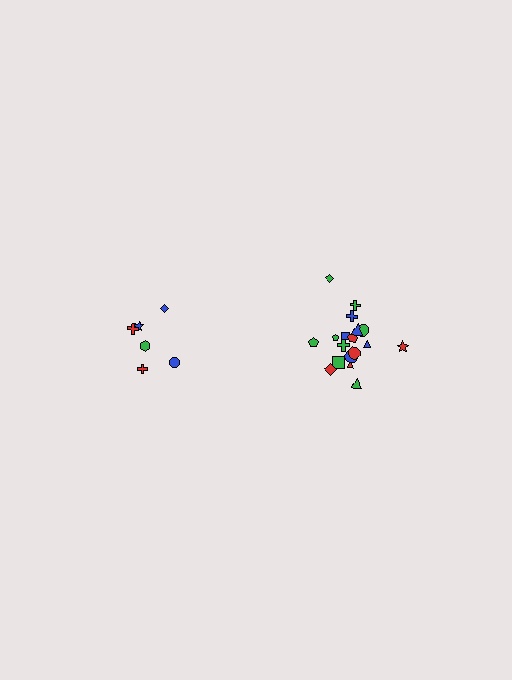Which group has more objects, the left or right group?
The right group.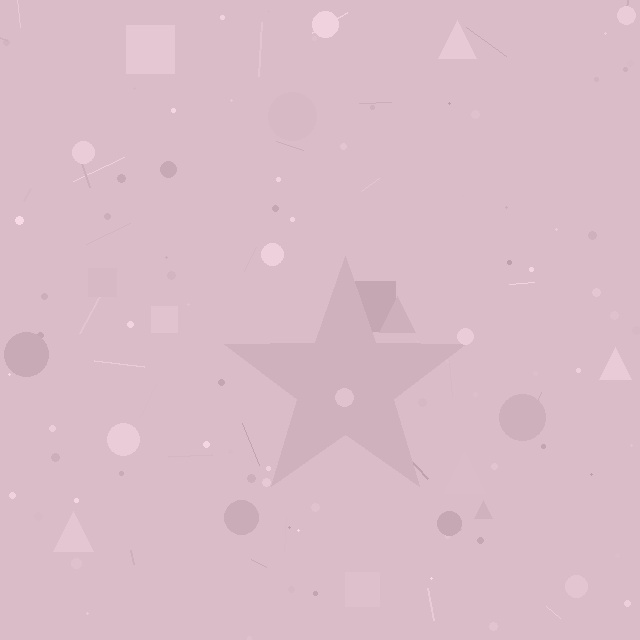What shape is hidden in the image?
A star is hidden in the image.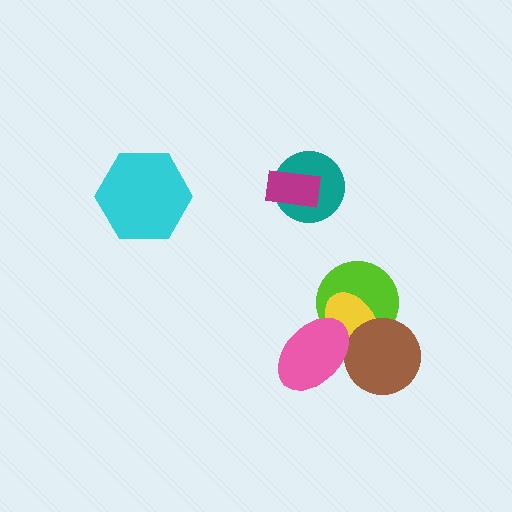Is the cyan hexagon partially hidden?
No, no other shape covers it.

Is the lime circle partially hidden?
Yes, it is partially covered by another shape.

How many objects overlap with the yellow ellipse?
3 objects overlap with the yellow ellipse.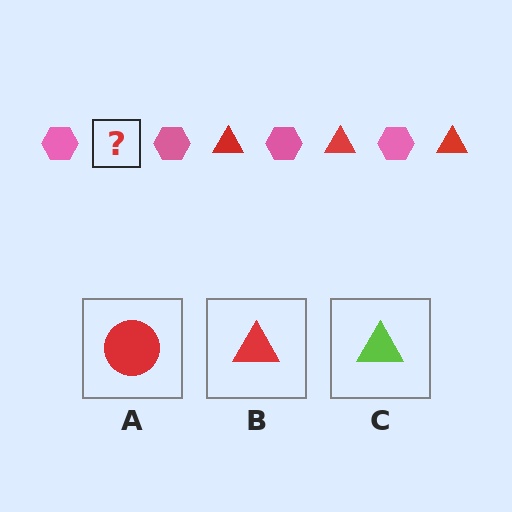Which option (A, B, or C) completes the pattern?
B.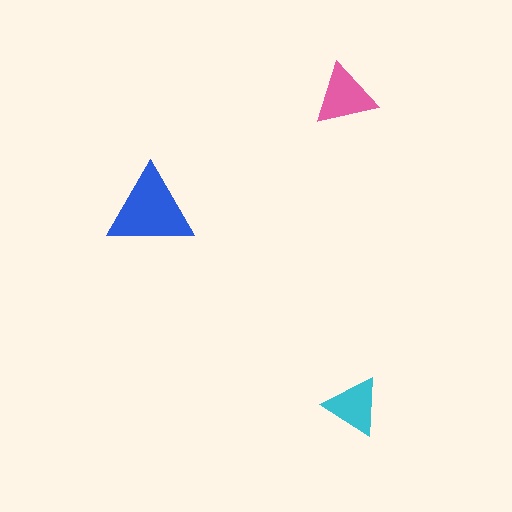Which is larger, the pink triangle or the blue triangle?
The blue one.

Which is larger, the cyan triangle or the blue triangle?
The blue one.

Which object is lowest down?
The cyan triangle is bottommost.